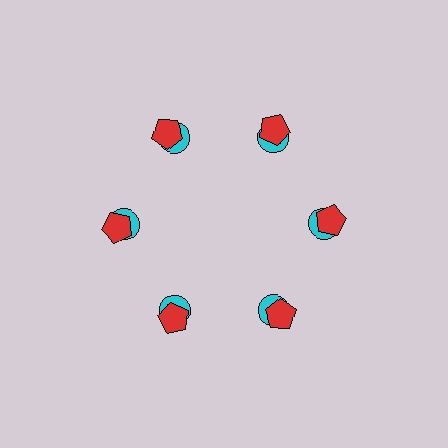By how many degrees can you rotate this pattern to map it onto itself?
The pattern maps onto itself every 60 degrees of rotation.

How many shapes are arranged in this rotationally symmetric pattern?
There are 12 shapes, arranged in 6 groups of 2.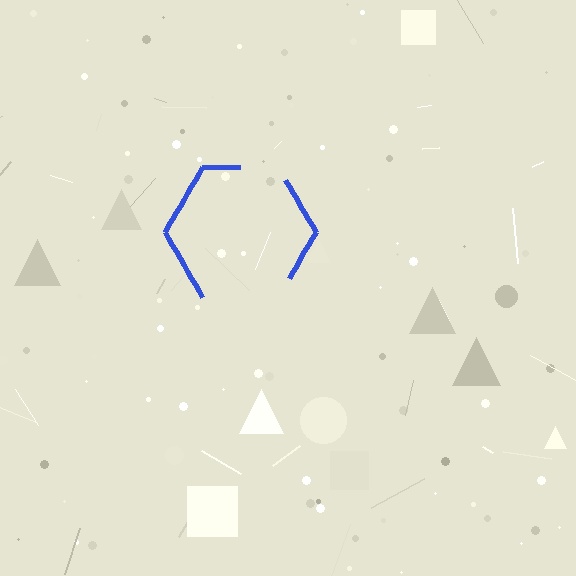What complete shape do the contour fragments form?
The contour fragments form a hexagon.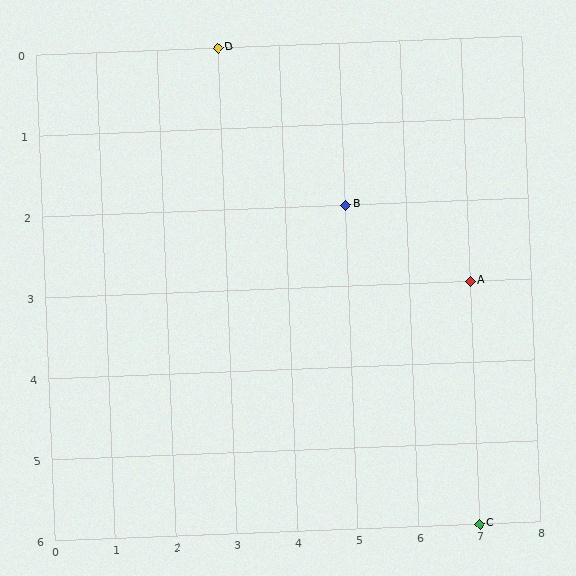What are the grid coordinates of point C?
Point C is at grid coordinates (7, 6).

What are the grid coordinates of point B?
Point B is at grid coordinates (5, 2).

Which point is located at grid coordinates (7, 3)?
Point A is at (7, 3).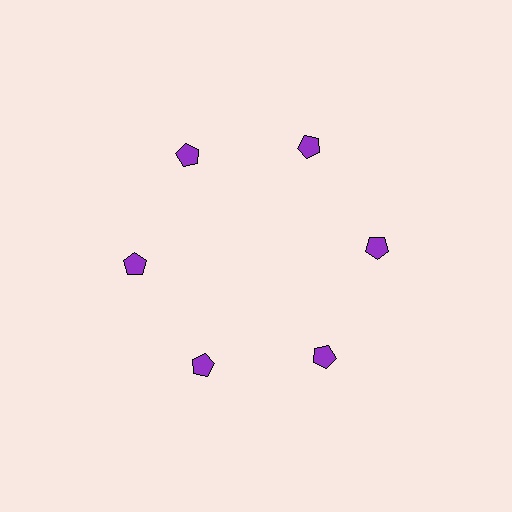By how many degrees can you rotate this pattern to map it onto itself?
The pattern maps onto itself every 60 degrees of rotation.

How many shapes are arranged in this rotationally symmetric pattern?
There are 6 shapes, arranged in 6 groups of 1.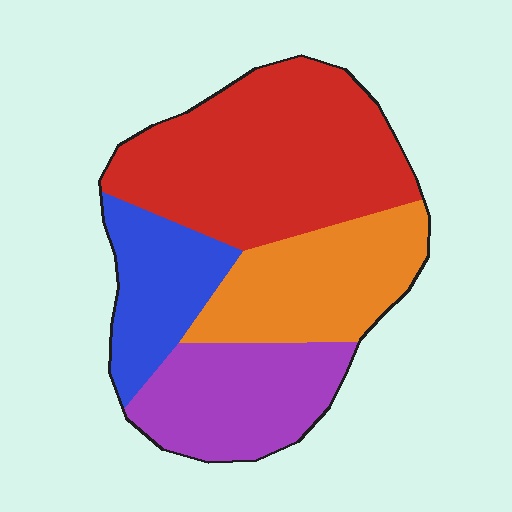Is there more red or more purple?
Red.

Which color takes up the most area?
Red, at roughly 40%.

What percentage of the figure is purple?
Purple takes up about one fifth (1/5) of the figure.